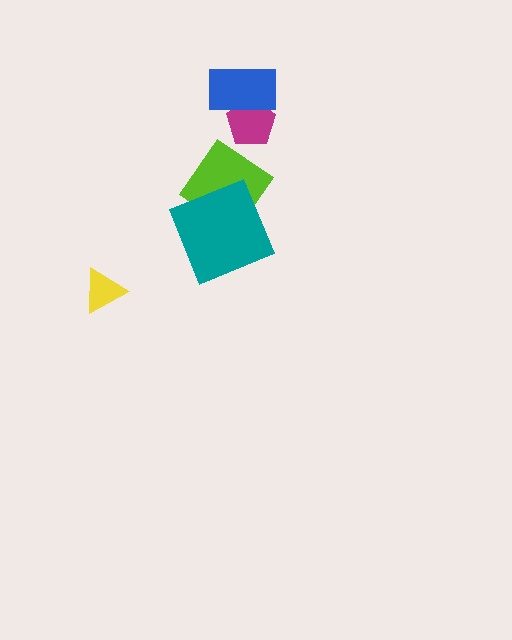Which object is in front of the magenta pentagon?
The blue rectangle is in front of the magenta pentagon.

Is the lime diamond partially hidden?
Yes, it is partially covered by another shape.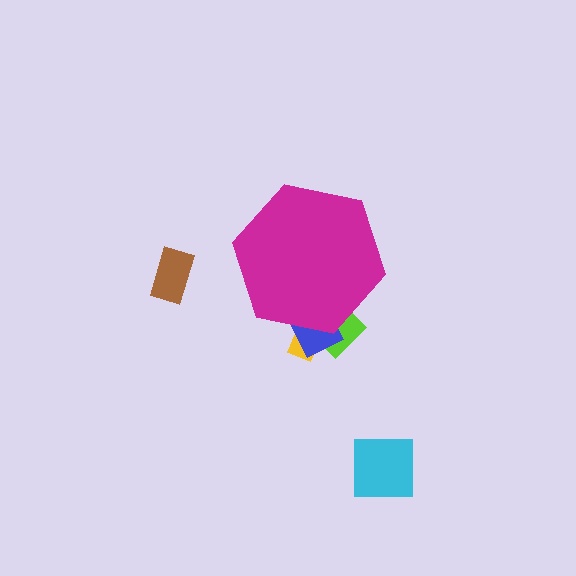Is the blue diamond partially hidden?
Yes, the blue diamond is partially hidden behind the magenta hexagon.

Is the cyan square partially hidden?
No, the cyan square is fully visible.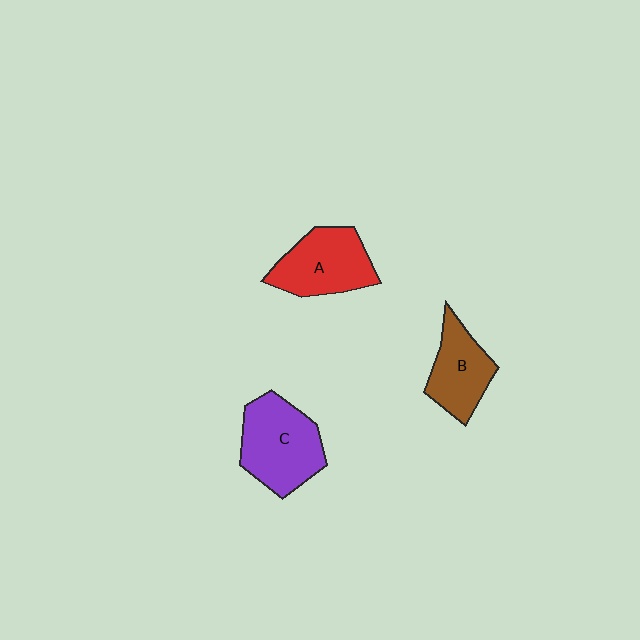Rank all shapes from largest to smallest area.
From largest to smallest: C (purple), A (red), B (brown).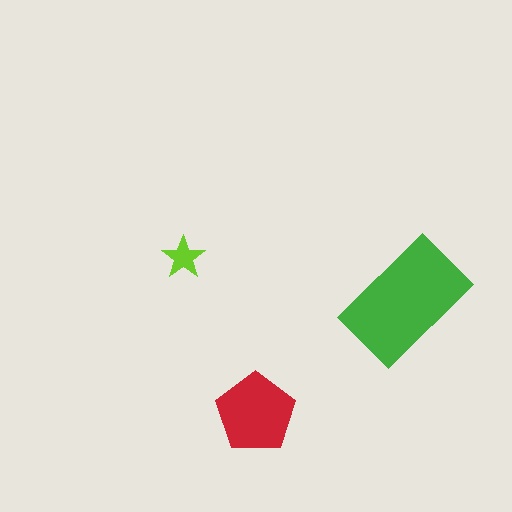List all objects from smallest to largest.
The lime star, the red pentagon, the green rectangle.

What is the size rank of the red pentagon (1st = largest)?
2nd.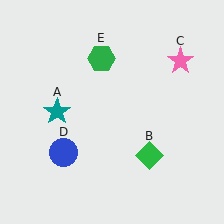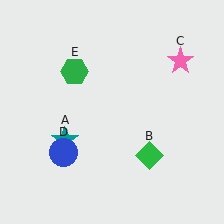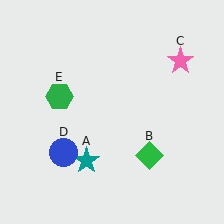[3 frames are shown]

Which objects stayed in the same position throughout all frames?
Green diamond (object B) and pink star (object C) and blue circle (object D) remained stationary.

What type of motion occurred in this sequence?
The teal star (object A), green hexagon (object E) rotated counterclockwise around the center of the scene.